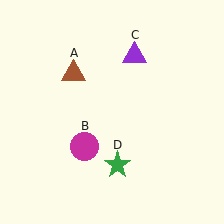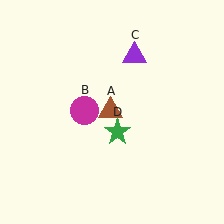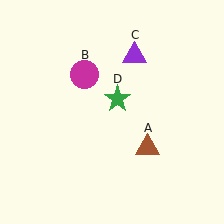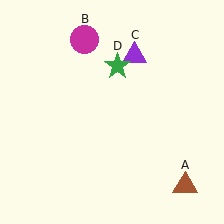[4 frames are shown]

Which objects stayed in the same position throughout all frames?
Purple triangle (object C) remained stationary.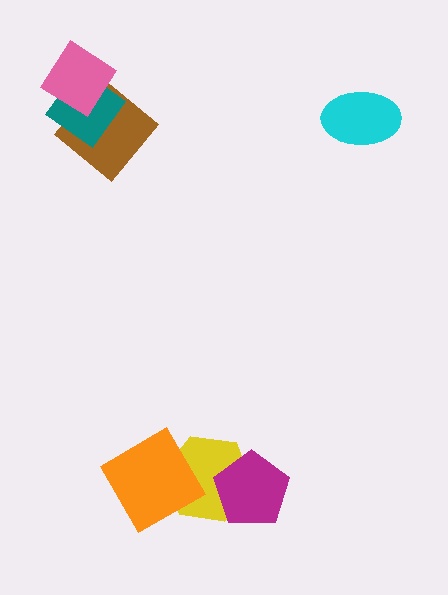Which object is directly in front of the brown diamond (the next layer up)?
The teal diamond is directly in front of the brown diamond.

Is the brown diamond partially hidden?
Yes, it is partially covered by another shape.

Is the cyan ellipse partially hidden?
No, no other shape covers it.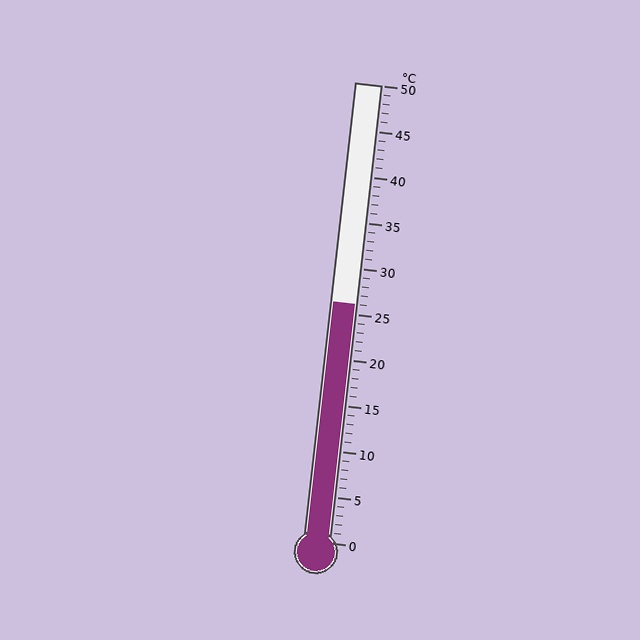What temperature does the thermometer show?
The thermometer shows approximately 26°C.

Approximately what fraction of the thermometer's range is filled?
The thermometer is filled to approximately 50% of its range.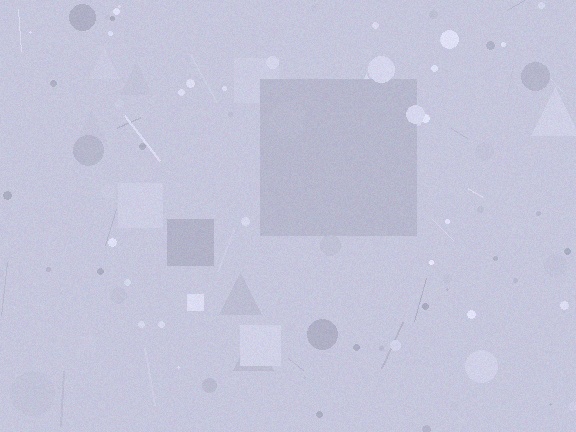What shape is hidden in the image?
A square is hidden in the image.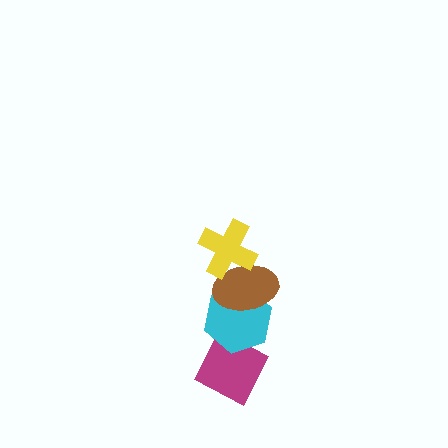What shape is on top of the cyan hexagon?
The brown ellipse is on top of the cyan hexagon.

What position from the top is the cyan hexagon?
The cyan hexagon is 3rd from the top.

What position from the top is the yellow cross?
The yellow cross is 1st from the top.